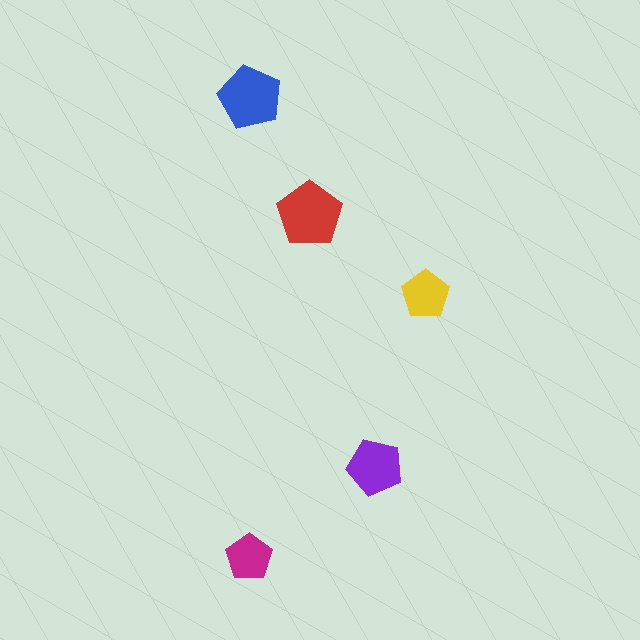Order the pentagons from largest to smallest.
the red one, the blue one, the purple one, the yellow one, the magenta one.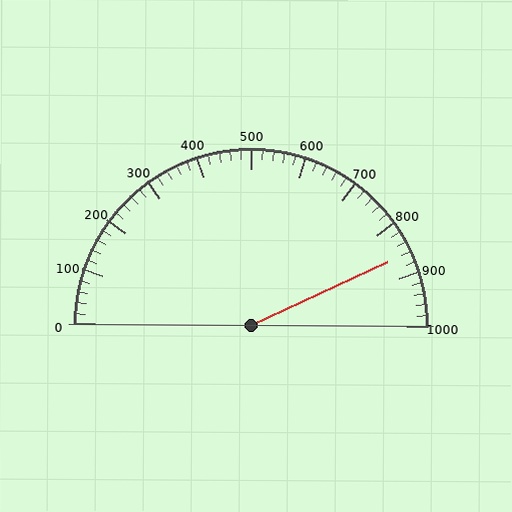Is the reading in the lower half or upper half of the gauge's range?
The reading is in the upper half of the range (0 to 1000).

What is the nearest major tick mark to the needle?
The nearest major tick mark is 900.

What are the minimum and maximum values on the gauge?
The gauge ranges from 0 to 1000.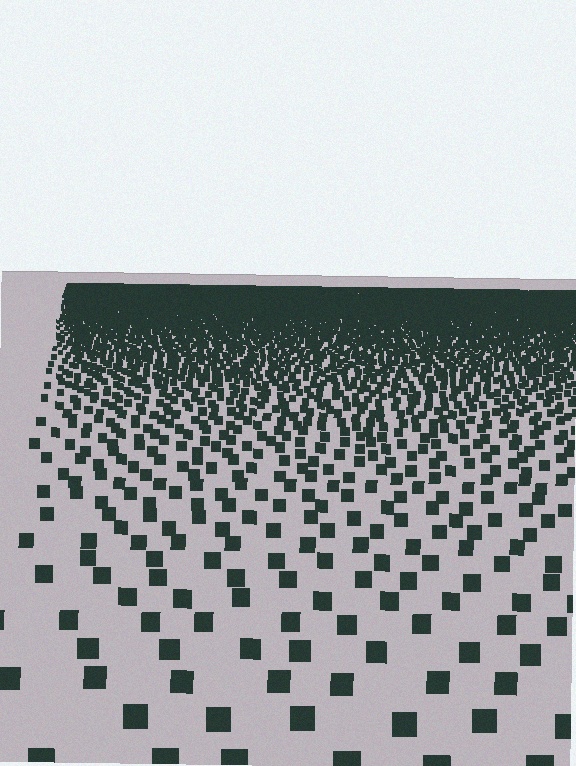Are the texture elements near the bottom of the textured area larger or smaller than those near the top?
Larger. Near the bottom, elements are closer to the viewer and appear at a bigger on-screen size.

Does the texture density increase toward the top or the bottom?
Density increases toward the top.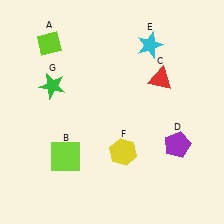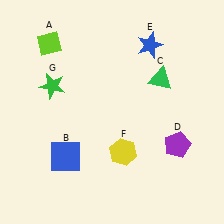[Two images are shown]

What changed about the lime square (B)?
In Image 1, B is lime. In Image 2, it changed to blue.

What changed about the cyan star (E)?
In Image 1, E is cyan. In Image 2, it changed to blue.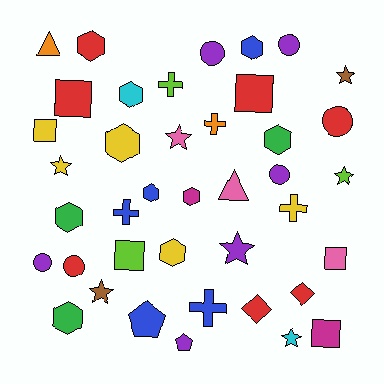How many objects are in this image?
There are 40 objects.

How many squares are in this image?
There are 6 squares.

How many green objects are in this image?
There are 3 green objects.